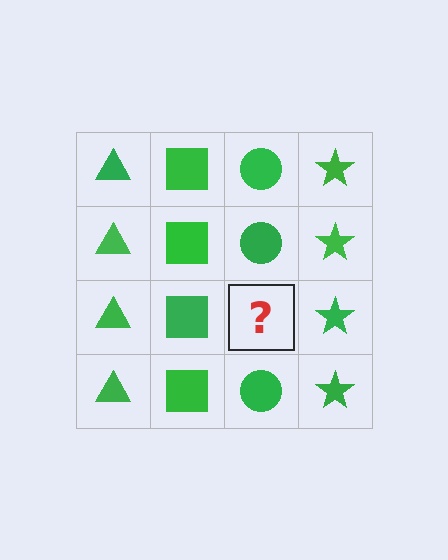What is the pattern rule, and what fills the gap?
The rule is that each column has a consistent shape. The gap should be filled with a green circle.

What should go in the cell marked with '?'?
The missing cell should contain a green circle.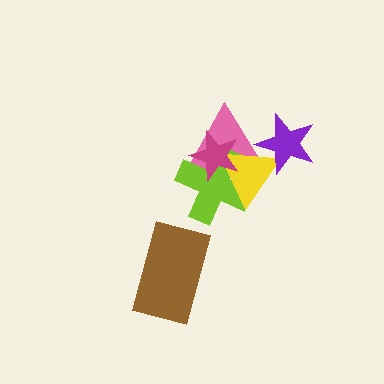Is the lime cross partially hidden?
Yes, it is partially covered by another shape.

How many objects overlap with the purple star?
2 objects overlap with the purple star.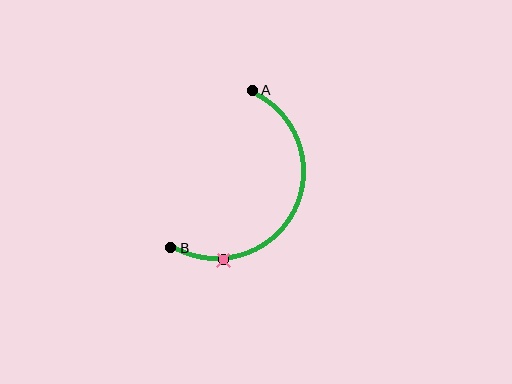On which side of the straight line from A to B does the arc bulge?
The arc bulges to the right of the straight line connecting A and B.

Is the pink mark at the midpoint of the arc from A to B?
No. The pink mark lies on the arc but is closer to endpoint B. The arc midpoint would be at the point on the curve equidistant along the arc from both A and B.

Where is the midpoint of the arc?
The arc midpoint is the point on the curve farthest from the straight line joining A and B. It sits to the right of that line.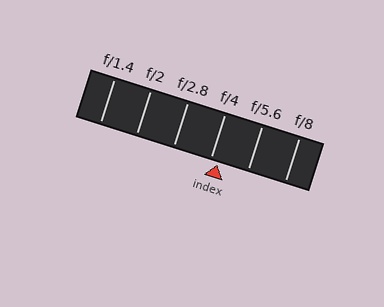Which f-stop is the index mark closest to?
The index mark is closest to f/4.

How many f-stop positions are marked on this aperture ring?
There are 6 f-stop positions marked.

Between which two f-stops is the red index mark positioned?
The index mark is between f/4 and f/5.6.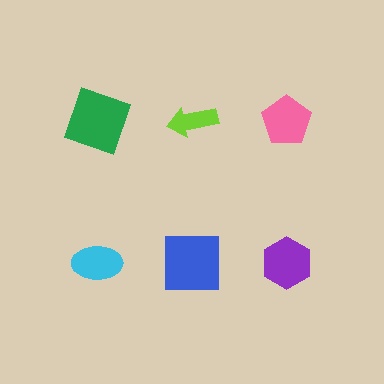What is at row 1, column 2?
A lime arrow.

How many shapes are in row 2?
3 shapes.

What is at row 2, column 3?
A purple hexagon.